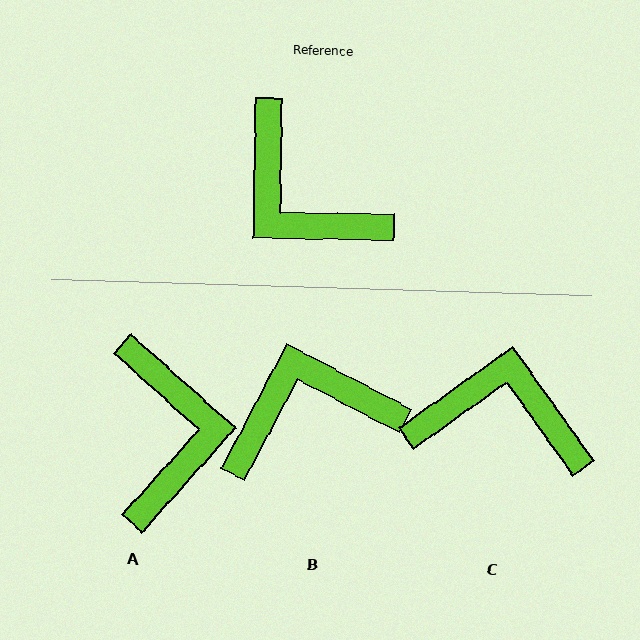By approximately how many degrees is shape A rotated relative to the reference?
Approximately 139 degrees counter-clockwise.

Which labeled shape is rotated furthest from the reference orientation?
C, about 144 degrees away.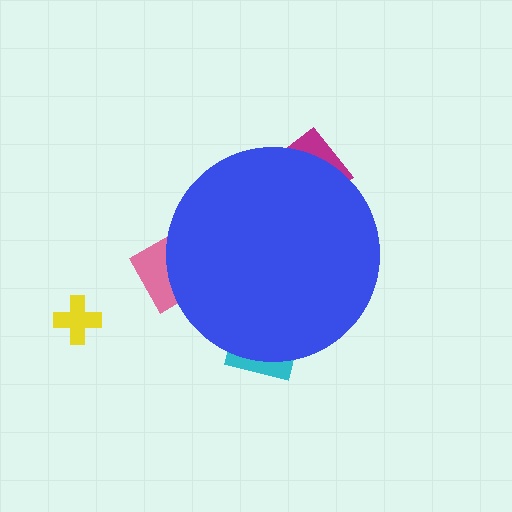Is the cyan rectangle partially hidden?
Yes, the cyan rectangle is partially hidden behind the blue circle.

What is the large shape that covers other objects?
A blue circle.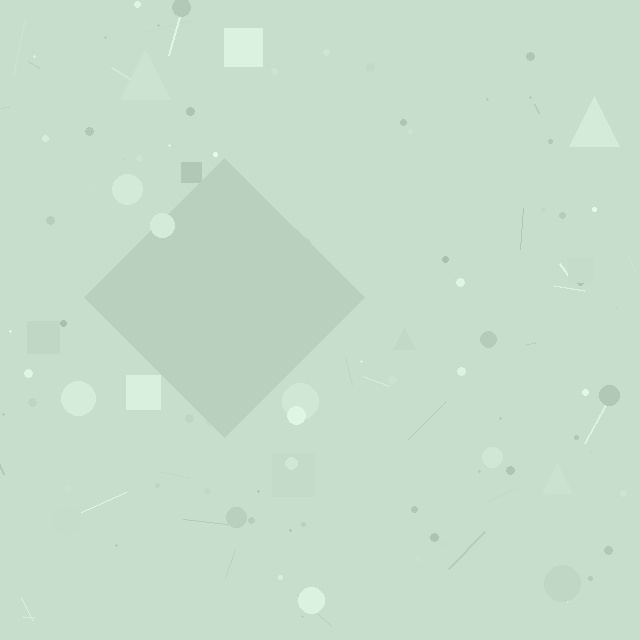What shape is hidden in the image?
A diamond is hidden in the image.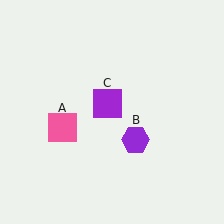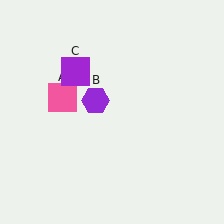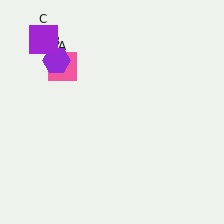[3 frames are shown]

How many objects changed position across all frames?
3 objects changed position: pink square (object A), purple hexagon (object B), purple square (object C).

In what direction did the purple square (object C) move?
The purple square (object C) moved up and to the left.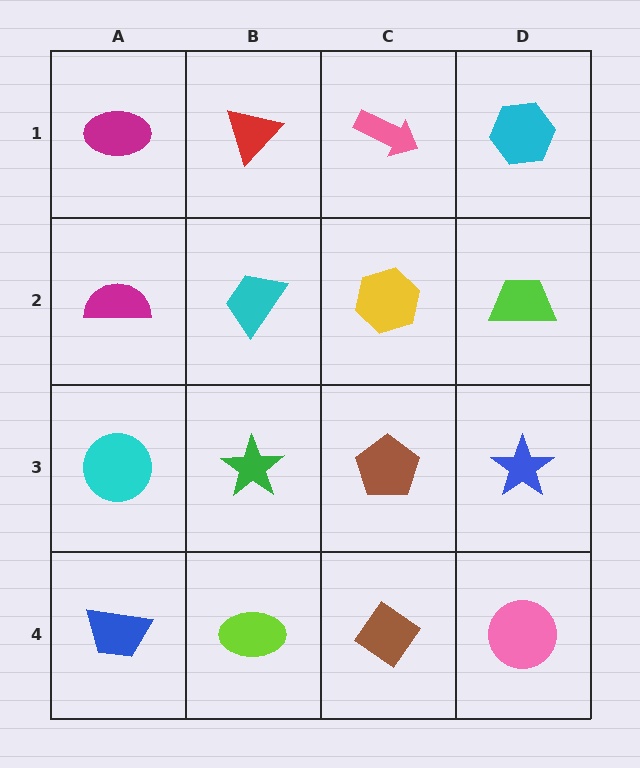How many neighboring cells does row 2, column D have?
3.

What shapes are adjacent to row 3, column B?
A cyan trapezoid (row 2, column B), a lime ellipse (row 4, column B), a cyan circle (row 3, column A), a brown pentagon (row 3, column C).